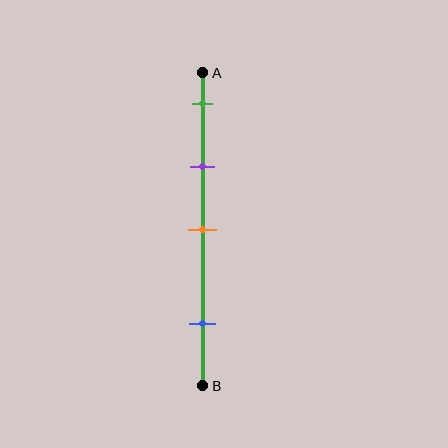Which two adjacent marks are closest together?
The green and purple marks are the closest adjacent pair.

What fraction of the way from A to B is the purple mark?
The purple mark is approximately 30% (0.3) of the way from A to B.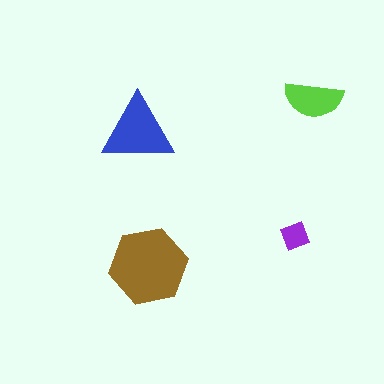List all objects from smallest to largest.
The purple diamond, the lime semicircle, the blue triangle, the brown hexagon.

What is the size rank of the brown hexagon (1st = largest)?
1st.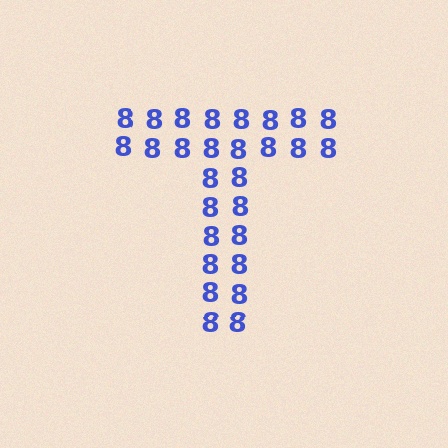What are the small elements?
The small elements are digit 8's.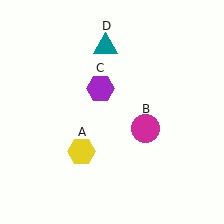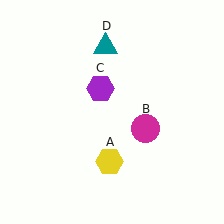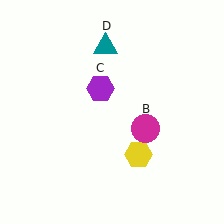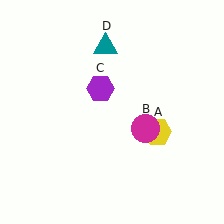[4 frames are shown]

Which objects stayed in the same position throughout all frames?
Magenta circle (object B) and purple hexagon (object C) and teal triangle (object D) remained stationary.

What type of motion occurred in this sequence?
The yellow hexagon (object A) rotated counterclockwise around the center of the scene.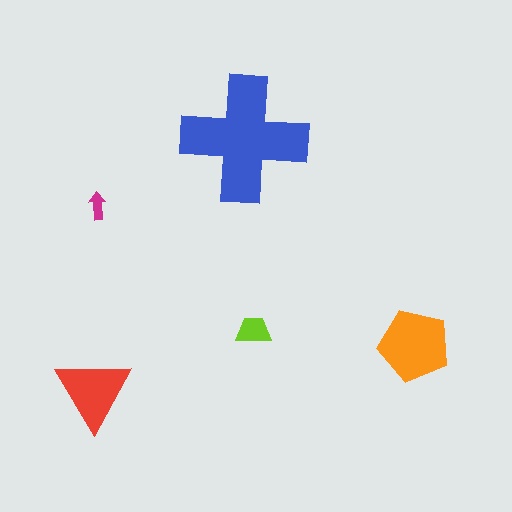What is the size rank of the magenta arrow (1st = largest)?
5th.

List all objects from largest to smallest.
The blue cross, the orange pentagon, the red triangle, the lime trapezoid, the magenta arrow.